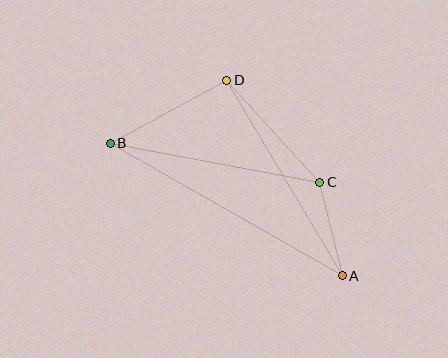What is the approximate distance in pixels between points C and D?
The distance between C and D is approximately 138 pixels.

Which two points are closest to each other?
Points A and C are closest to each other.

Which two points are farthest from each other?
Points A and B are farthest from each other.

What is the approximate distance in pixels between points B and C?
The distance between B and C is approximately 213 pixels.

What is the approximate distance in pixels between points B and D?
The distance between B and D is approximately 133 pixels.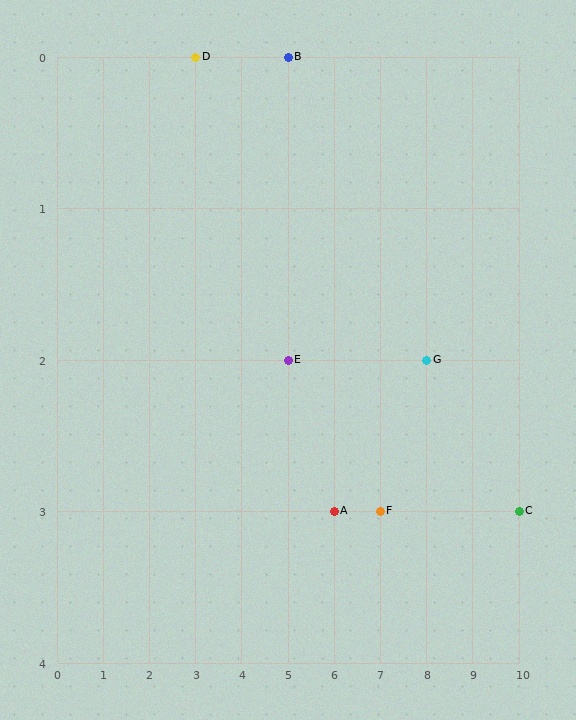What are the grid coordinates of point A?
Point A is at grid coordinates (6, 3).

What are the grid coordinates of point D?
Point D is at grid coordinates (3, 0).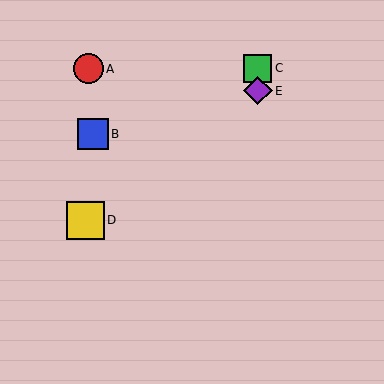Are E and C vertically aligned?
Yes, both are at x≈258.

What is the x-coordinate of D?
Object D is at x≈85.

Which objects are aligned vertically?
Objects C, E are aligned vertically.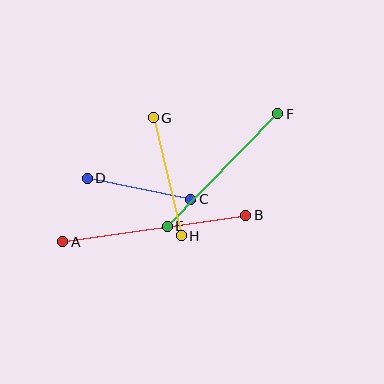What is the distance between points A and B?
The distance is approximately 185 pixels.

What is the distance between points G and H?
The distance is approximately 121 pixels.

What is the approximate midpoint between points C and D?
The midpoint is at approximately (139, 189) pixels.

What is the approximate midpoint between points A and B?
The midpoint is at approximately (154, 228) pixels.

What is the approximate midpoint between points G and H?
The midpoint is at approximately (167, 177) pixels.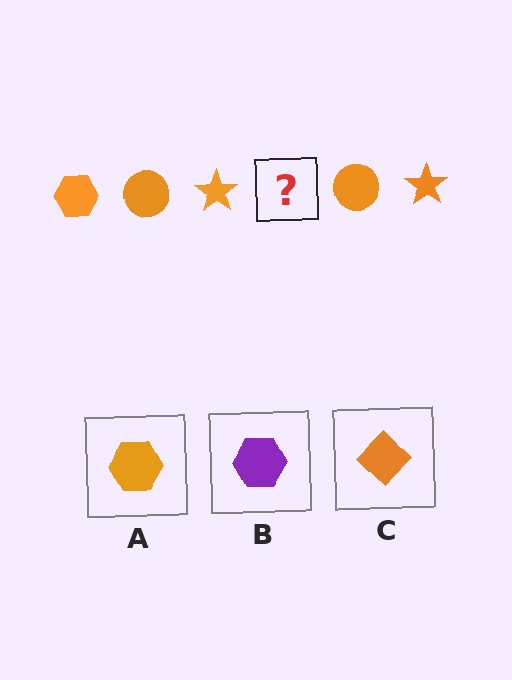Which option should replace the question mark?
Option A.